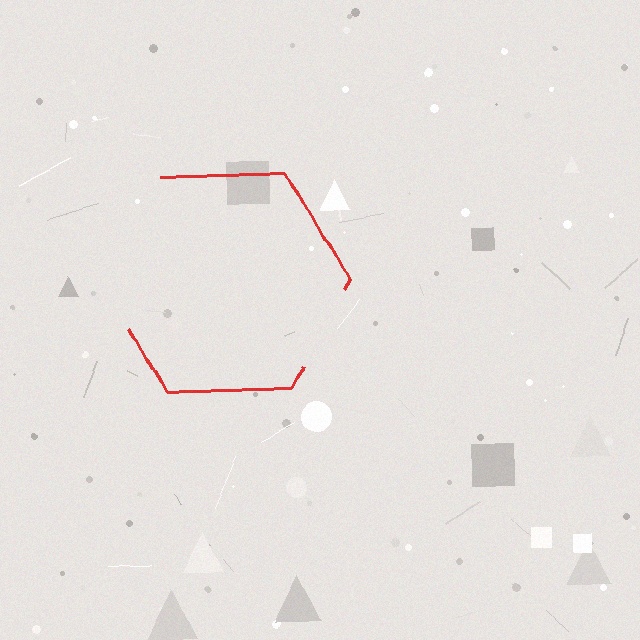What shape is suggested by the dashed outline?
The dashed outline suggests a hexagon.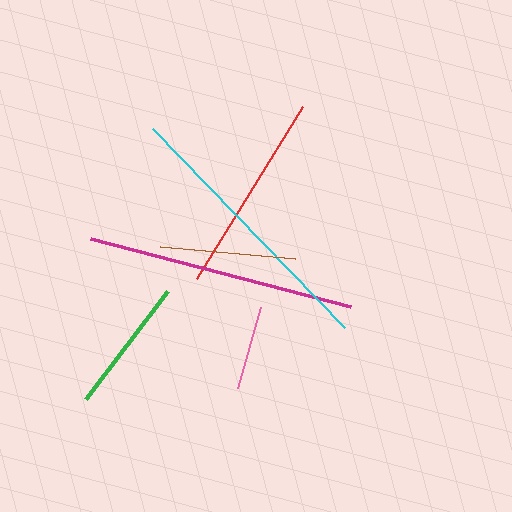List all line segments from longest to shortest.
From longest to shortest: cyan, magenta, red, green, brown, pink.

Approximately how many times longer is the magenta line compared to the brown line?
The magenta line is approximately 2.0 times the length of the brown line.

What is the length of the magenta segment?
The magenta segment is approximately 268 pixels long.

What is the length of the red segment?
The red segment is approximately 203 pixels long.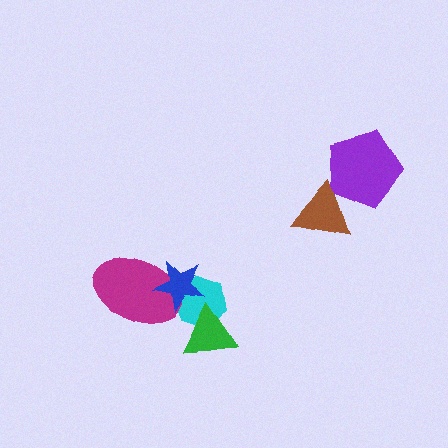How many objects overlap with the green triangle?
1 object overlaps with the green triangle.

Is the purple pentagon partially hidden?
Yes, it is partially covered by another shape.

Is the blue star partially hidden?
No, no other shape covers it.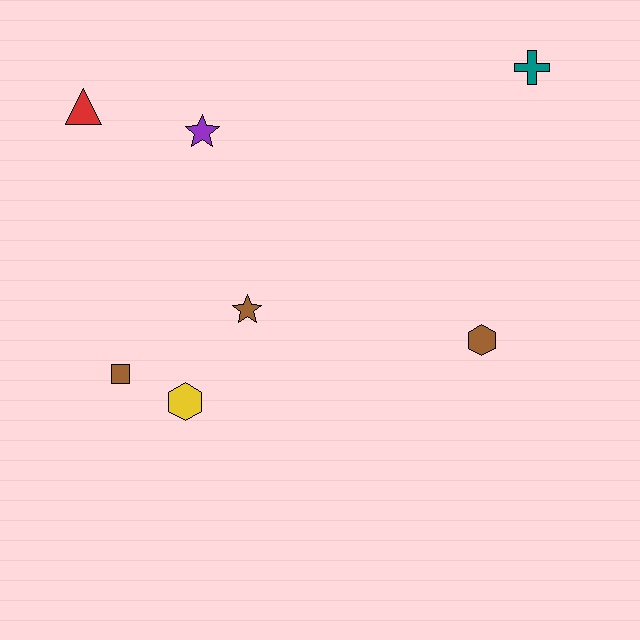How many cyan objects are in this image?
There are no cyan objects.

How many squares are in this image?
There is 1 square.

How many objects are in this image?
There are 7 objects.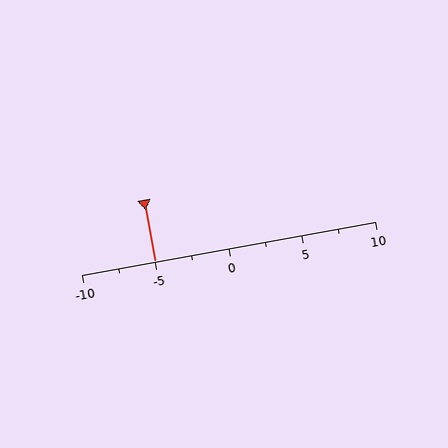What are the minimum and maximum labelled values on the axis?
The axis runs from -10 to 10.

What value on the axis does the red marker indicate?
The marker indicates approximately -5.